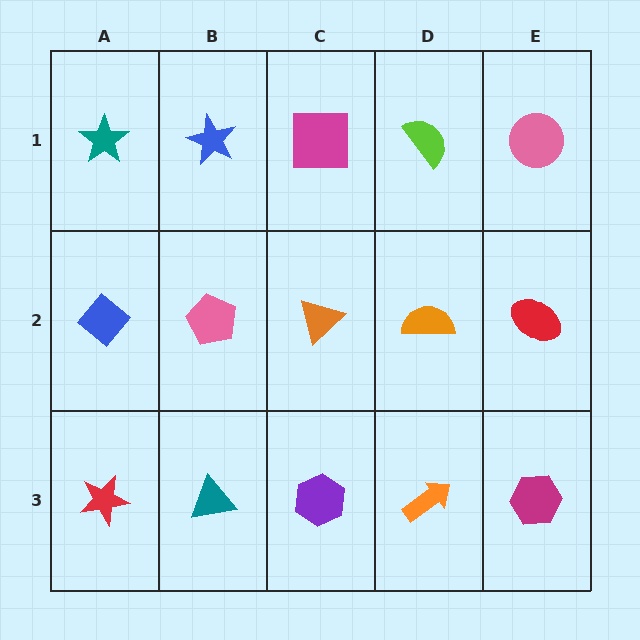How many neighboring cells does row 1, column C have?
3.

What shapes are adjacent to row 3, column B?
A pink pentagon (row 2, column B), a red star (row 3, column A), a purple hexagon (row 3, column C).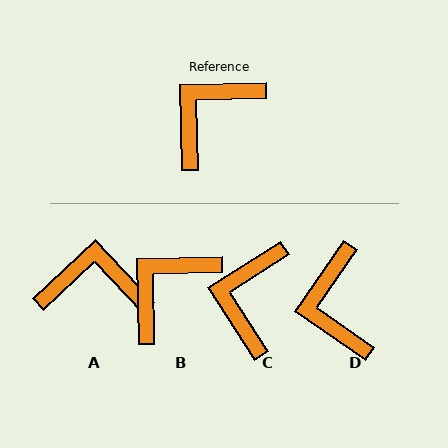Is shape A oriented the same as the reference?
No, it is off by about 48 degrees.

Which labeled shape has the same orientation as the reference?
B.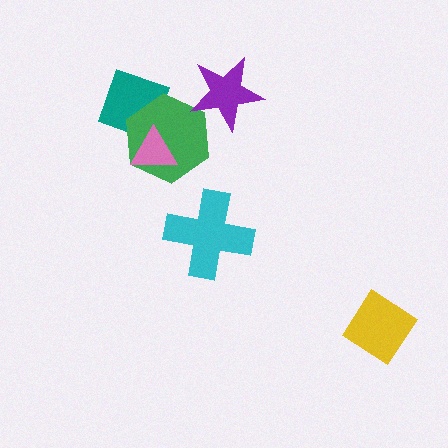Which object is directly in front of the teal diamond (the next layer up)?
The green hexagon is directly in front of the teal diamond.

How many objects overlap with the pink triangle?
2 objects overlap with the pink triangle.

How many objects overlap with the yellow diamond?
0 objects overlap with the yellow diamond.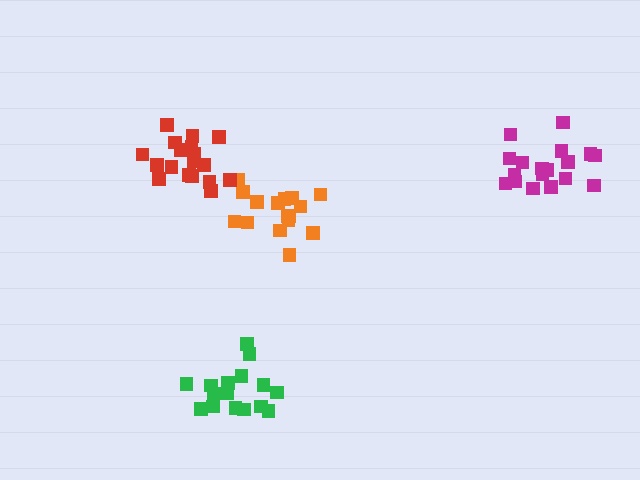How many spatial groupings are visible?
There are 4 spatial groupings.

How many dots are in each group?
Group 1: 16 dots, Group 2: 16 dots, Group 3: 18 dots, Group 4: 18 dots (68 total).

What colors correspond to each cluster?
The clusters are colored: green, orange, magenta, red.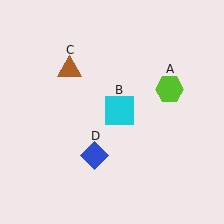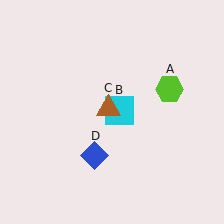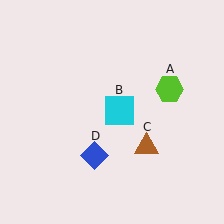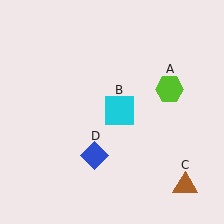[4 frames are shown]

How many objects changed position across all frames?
1 object changed position: brown triangle (object C).